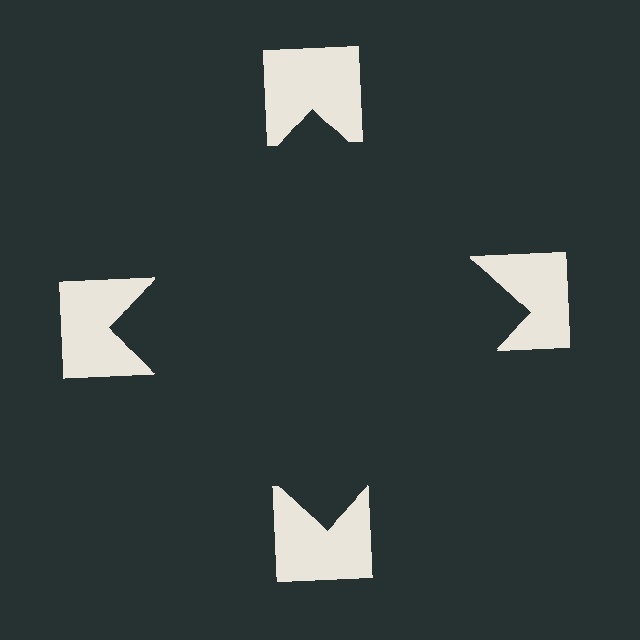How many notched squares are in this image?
There are 4 — one at each vertex of the illusory square.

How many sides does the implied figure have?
4 sides.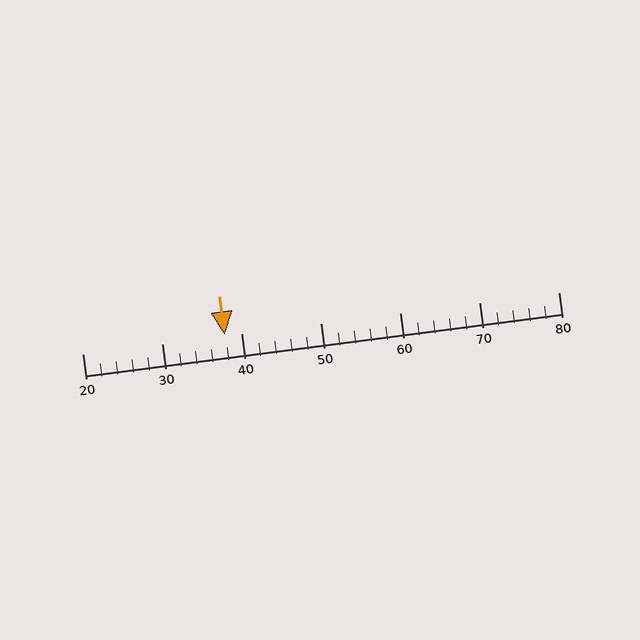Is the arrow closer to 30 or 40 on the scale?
The arrow is closer to 40.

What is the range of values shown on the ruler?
The ruler shows values from 20 to 80.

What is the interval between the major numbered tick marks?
The major tick marks are spaced 10 units apart.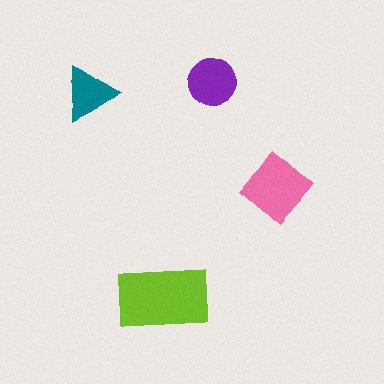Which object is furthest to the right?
The pink diamond is rightmost.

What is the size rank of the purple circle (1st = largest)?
3rd.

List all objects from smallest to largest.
The teal triangle, the purple circle, the pink diamond, the lime rectangle.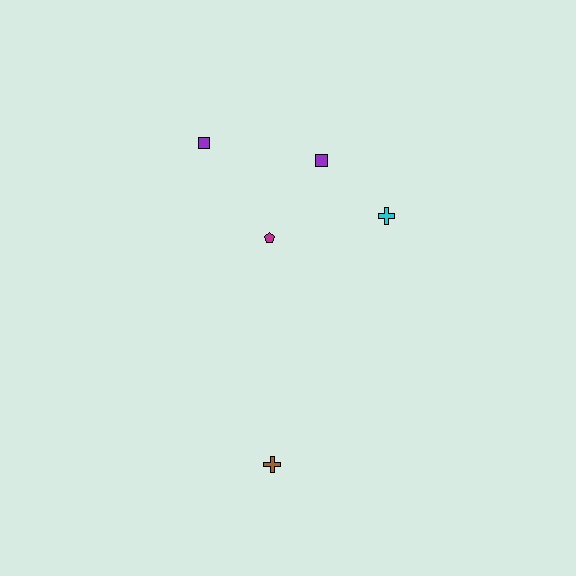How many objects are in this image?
There are 5 objects.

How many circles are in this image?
There are no circles.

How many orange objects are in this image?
There are no orange objects.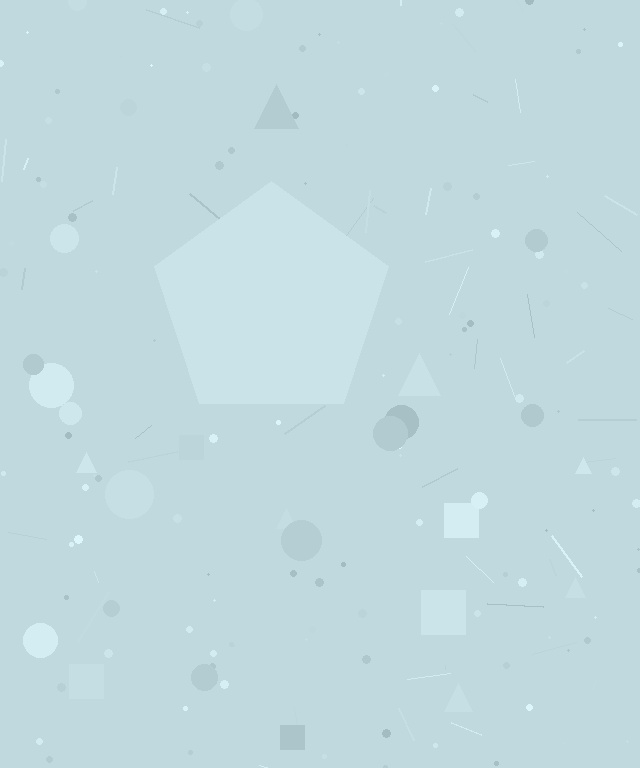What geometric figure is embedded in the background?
A pentagon is embedded in the background.